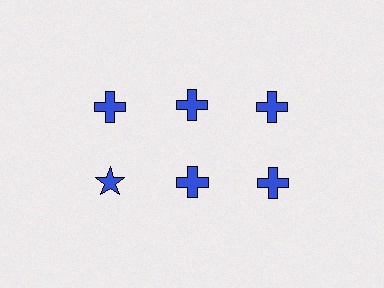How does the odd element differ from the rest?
It has a different shape: star instead of cross.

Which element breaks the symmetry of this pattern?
The blue star in the second row, leftmost column breaks the symmetry. All other shapes are blue crosses.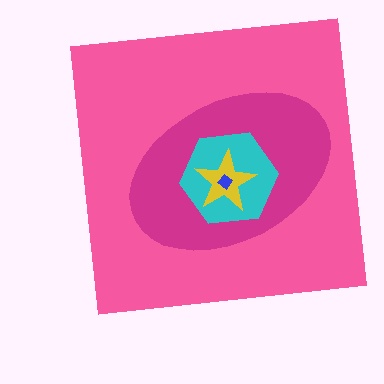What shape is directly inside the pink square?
The magenta ellipse.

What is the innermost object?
The blue diamond.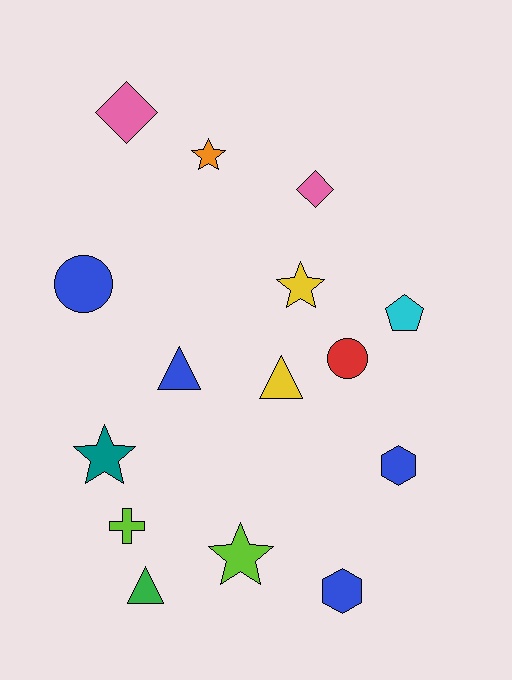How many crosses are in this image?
There is 1 cross.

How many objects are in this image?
There are 15 objects.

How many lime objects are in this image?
There are 2 lime objects.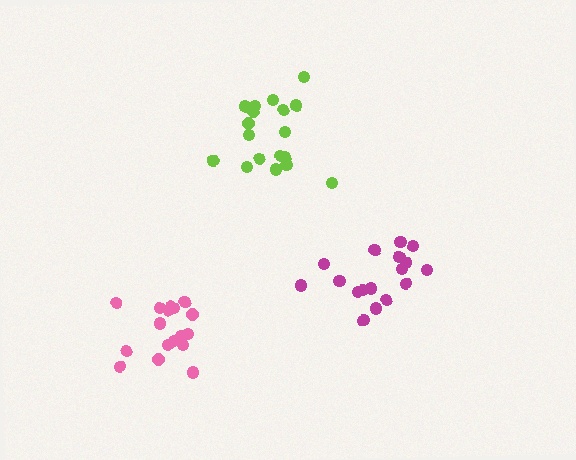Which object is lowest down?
The pink cluster is bottommost.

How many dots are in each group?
Group 1: 18 dots, Group 2: 17 dots, Group 3: 17 dots (52 total).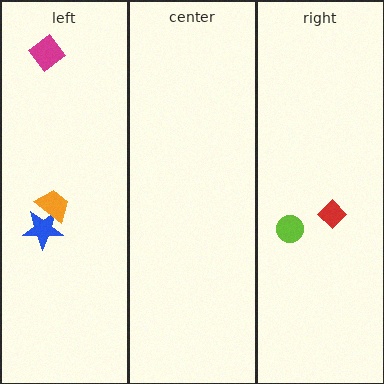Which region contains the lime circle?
The right region.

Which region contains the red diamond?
The right region.